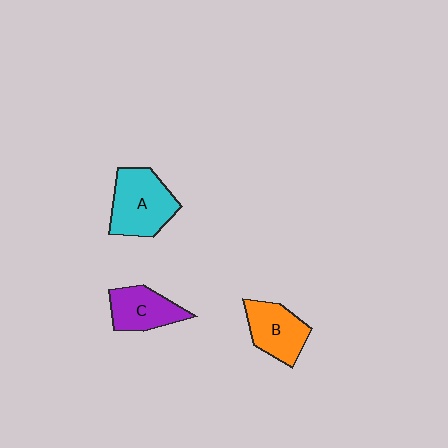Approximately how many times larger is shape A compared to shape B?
Approximately 1.3 times.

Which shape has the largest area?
Shape A (cyan).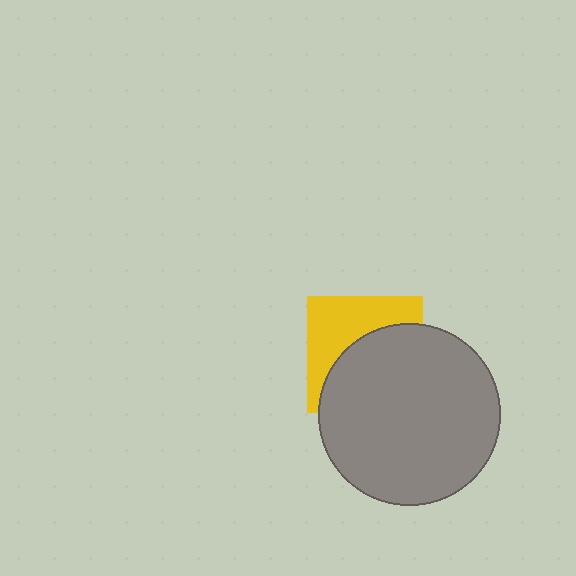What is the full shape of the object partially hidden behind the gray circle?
The partially hidden object is a yellow square.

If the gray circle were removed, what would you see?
You would see the complete yellow square.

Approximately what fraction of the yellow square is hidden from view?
Roughly 57% of the yellow square is hidden behind the gray circle.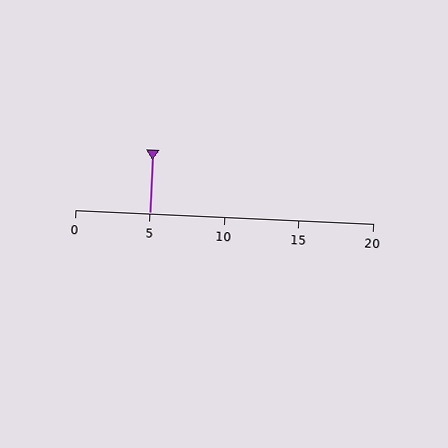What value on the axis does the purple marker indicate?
The marker indicates approximately 5.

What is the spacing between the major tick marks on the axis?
The major ticks are spaced 5 apart.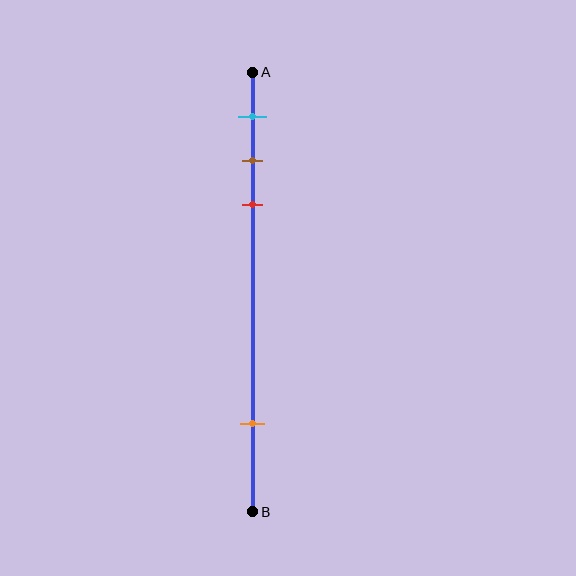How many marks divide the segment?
There are 4 marks dividing the segment.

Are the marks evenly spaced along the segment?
No, the marks are not evenly spaced.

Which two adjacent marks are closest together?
The brown and red marks are the closest adjacent pair.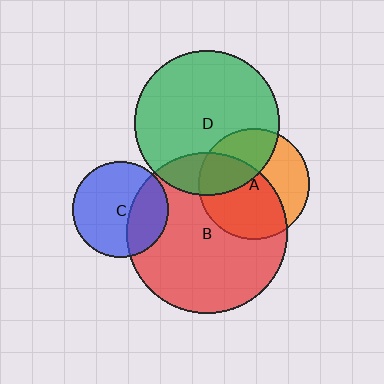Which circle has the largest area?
Circle B (red).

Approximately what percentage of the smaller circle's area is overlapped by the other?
Approximately 20%.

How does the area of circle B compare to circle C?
Approximately 2.8 times.